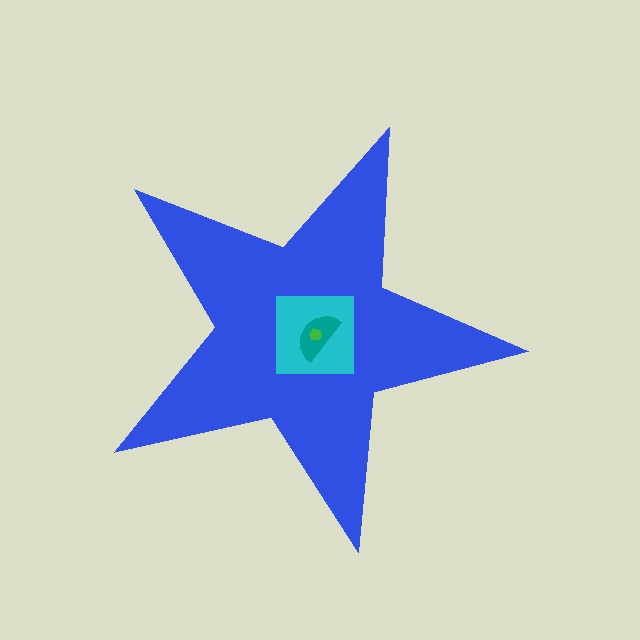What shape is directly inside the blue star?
The cyan square.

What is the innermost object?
The green hexagon.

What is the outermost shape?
The blue star.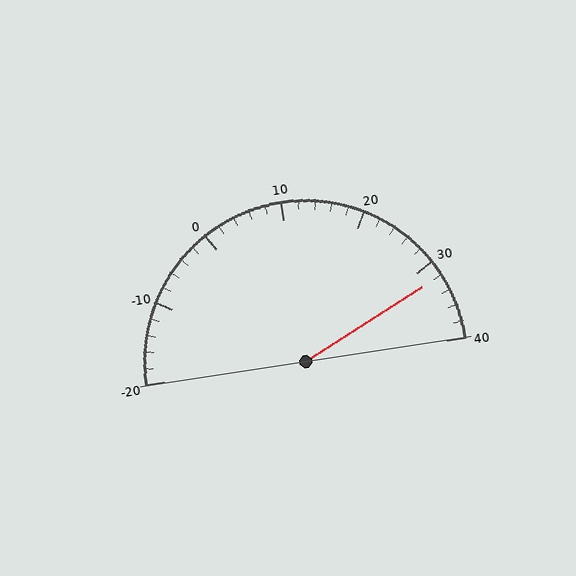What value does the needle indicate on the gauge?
The needle indicates approximately 32.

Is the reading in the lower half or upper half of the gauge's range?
The reading is in the upper half of the range (-20 to 40).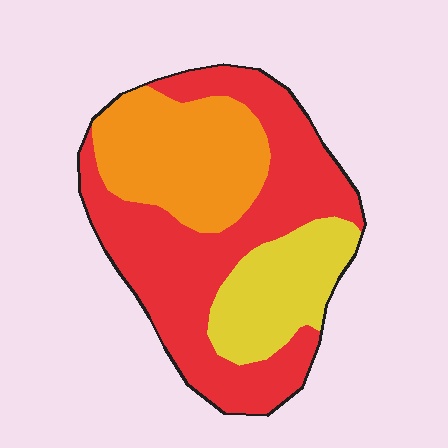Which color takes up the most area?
Red, at roughly 50%.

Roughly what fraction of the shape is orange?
Orange covers 28% of the shape.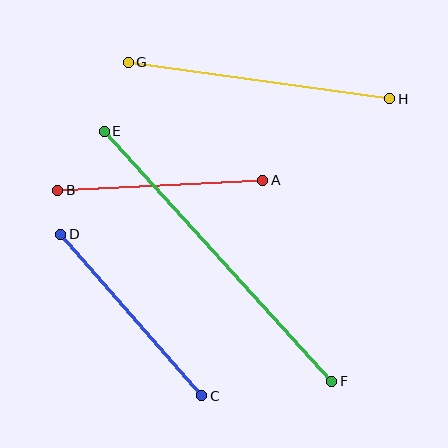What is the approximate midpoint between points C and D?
The midpoint is at approximately (131, 315) pixels.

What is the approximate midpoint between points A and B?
The midpoint is at approximately (160, 185) pixels.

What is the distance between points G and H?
The distance is approximately 264 pixels.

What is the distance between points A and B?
The distance is approximately 205 pixels.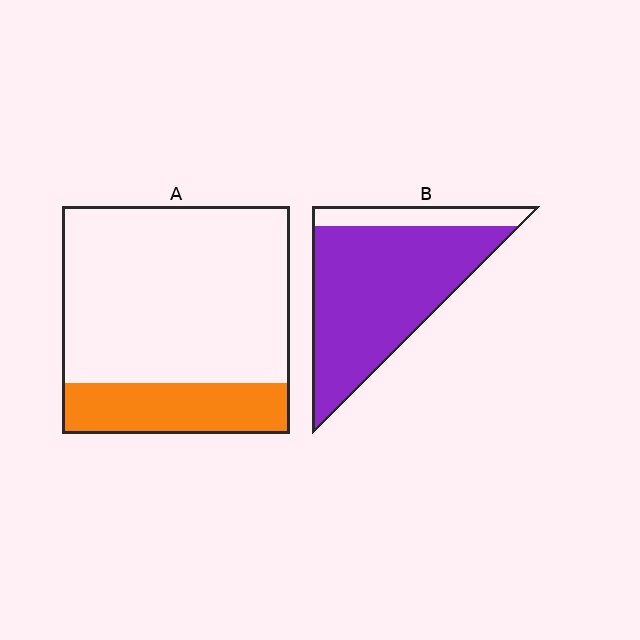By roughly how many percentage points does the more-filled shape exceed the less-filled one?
By roughly 60 percentage points (B over A).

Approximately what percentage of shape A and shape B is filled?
A is approximately 20% and B is approximately 85%.